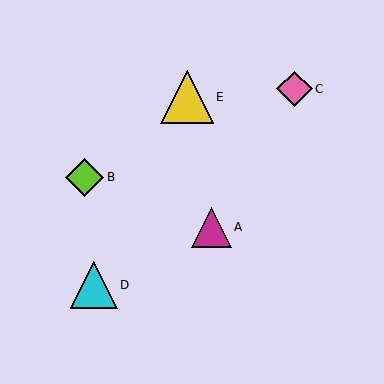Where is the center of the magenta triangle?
The center of the magenta triangle is at (212, 227).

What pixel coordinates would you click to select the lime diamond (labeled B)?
Click at (85, 177) to select the lime diamond B.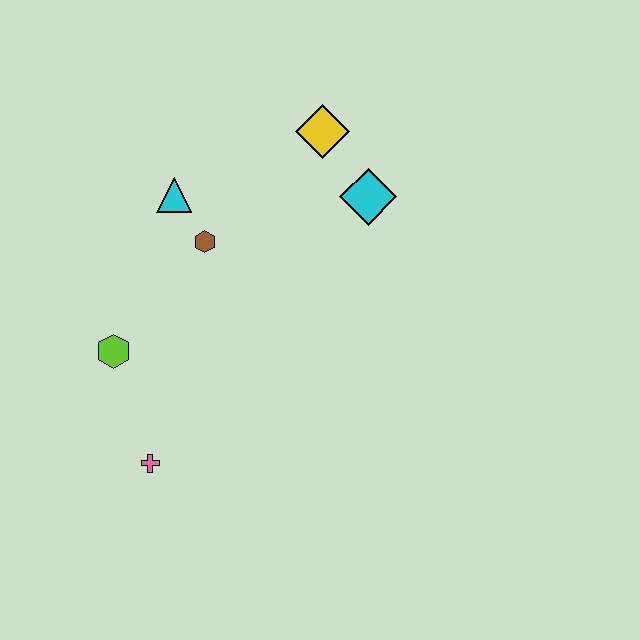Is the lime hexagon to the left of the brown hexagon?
Yes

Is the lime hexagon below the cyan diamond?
Yes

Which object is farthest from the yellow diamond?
The pink cross is farthest from the yellow diamond.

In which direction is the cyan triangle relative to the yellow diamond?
The cyan triangle is to the left of the yellow diamond.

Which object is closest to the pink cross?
The lime hexagon is closest to the pink cross.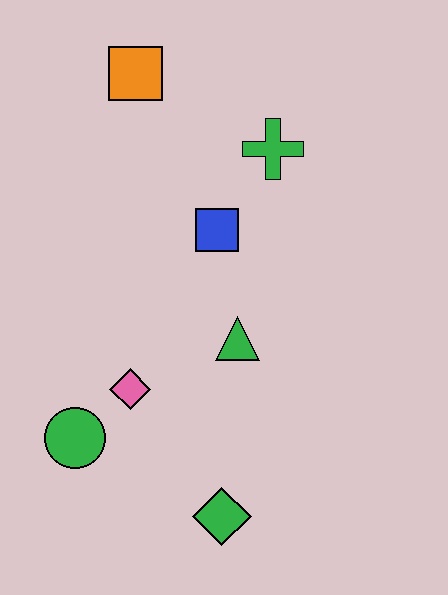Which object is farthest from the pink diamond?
The orange square is farthest from the pink diamond.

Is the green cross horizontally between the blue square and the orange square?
No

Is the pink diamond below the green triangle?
Yes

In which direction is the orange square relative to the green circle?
The orange square is above the green circle.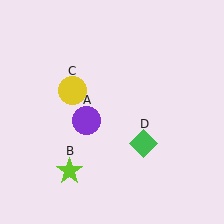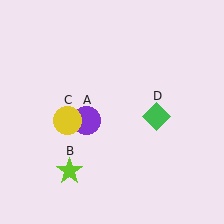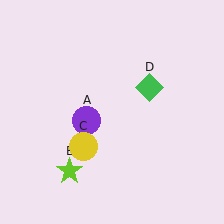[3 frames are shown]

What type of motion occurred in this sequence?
The yellow circle (object C), green diamond (object D) rotated counterclockwise around the center of the scene.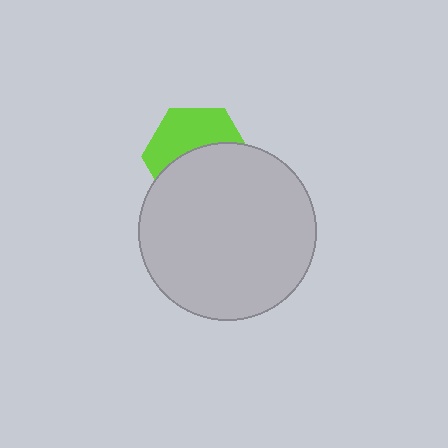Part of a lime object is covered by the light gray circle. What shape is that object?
It is a hexagon.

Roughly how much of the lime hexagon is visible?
About half of it is visible (roughly 45%).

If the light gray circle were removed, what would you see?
You would see the complete lime hexagon.